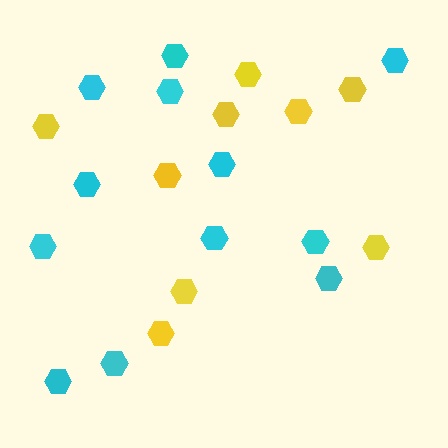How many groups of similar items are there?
There are 2 groups: one group of cyan hexagons (12) and one group of yellow hexagons (9).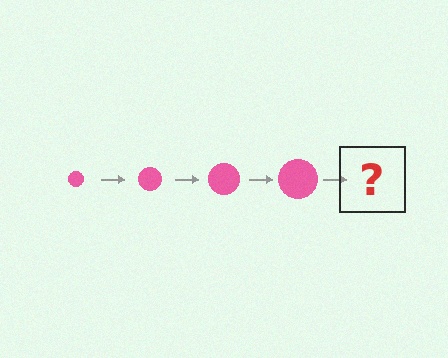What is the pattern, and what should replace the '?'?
The pattern is that the circle gets progressively larger each step. The '?' should be a pink circle, larger than the previous one.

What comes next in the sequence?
The next element should be a pink circle, larger than the previous one.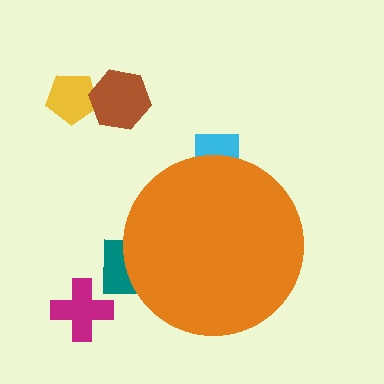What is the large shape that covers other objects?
An orange circle.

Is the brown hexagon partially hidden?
No, the brown hexagon is fully visible.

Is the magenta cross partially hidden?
No, the magenta cross is fully visible.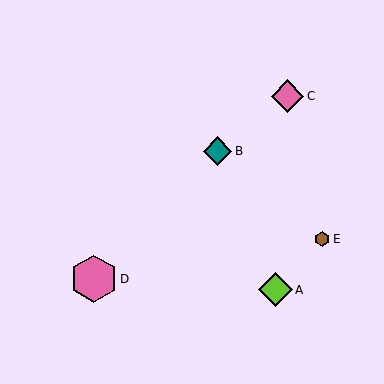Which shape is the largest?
The pink hexagon (labeled D) is the largest.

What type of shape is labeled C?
Shape C is a pink diamond.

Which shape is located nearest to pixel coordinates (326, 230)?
The brown hexagon (labeled E) at (322, 239) is nearest to that location.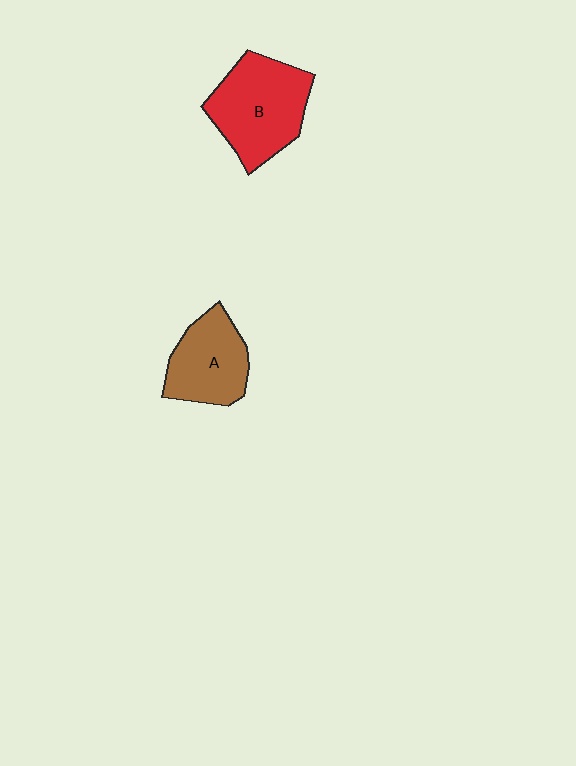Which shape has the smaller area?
Shape A (brown).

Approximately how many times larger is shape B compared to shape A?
Approximately 1.3 times.